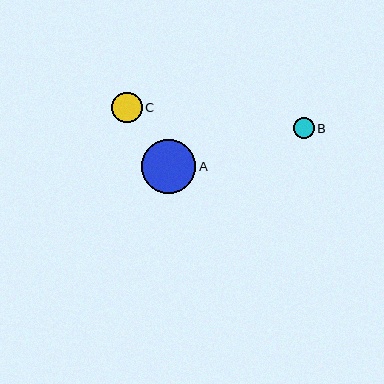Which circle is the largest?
Circle A is the largest with a size of approximately 54 pixels.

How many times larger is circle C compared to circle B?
Circle C is approximately 1.4 times the size of circle B.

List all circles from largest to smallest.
From largest to smallest: A, C, B.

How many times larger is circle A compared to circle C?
Circle A is approximately 1.8 times the size of circle C.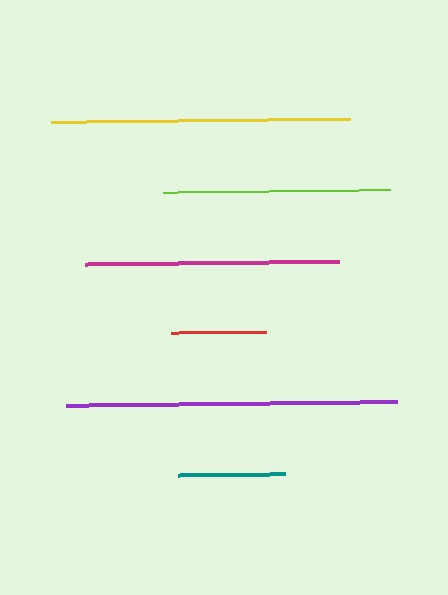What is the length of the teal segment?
The teal segment is approximately 107 pixels long.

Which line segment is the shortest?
The red line is the shortest at approximately 94 pixels.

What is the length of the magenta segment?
The magenta segment is approximately 254 pixels long.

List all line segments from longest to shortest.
From longest to shortest: purple, yellow, magenta, lime, teal, red.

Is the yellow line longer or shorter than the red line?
The yellow line is longer than the red line.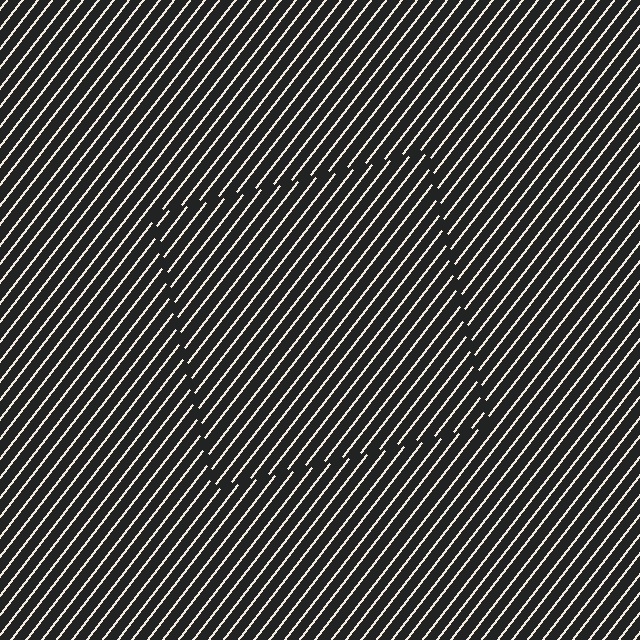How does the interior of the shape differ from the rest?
The interior of the shape contains the same grating, shifted by half a period — the contour is defined by the phase discontinuity where line-ends from the inner and outer gratings abut.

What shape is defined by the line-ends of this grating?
An illusory square. The interior of the shape contains the same grating, shifted by half a period — the contour is defined by the phase discontinuity where line-ends from the inner and outer gratings abut.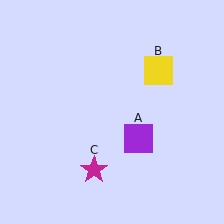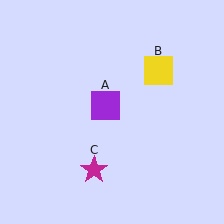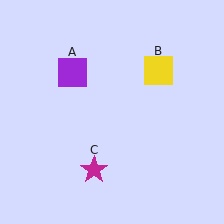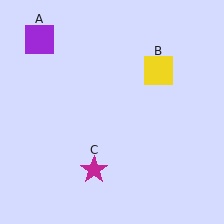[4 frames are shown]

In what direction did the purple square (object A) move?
The purple square (object A) moved up and to the left.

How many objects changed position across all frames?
1 object changed position: purple square (object A).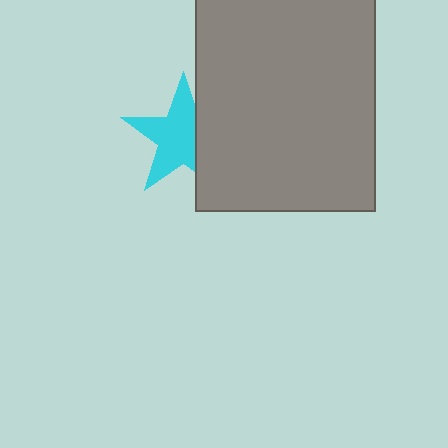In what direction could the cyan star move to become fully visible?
The cyan star could move left. That would shift it out from behind the gray rectangle entirely.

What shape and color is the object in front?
The object in front is a gray rectangle.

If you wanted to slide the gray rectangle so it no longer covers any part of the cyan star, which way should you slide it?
Slide it right — that is the most direct way to separate the two shapes.